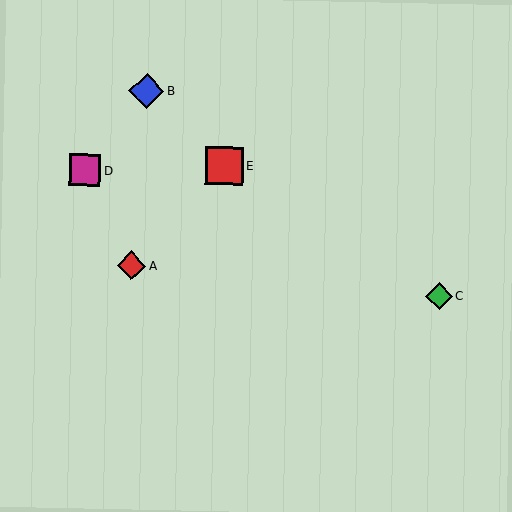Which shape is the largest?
The red square (labeled E) is the largest.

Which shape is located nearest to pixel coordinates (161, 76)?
The blue diamond (labeled B) at (147, 91) is nearest to that location.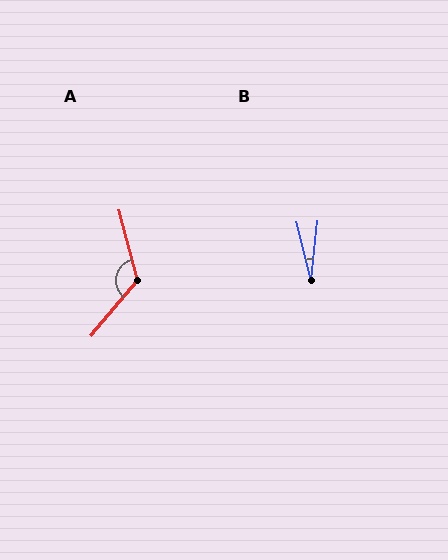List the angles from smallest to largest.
B (20°), A (125°).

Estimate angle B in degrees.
Approximately 20 degrees.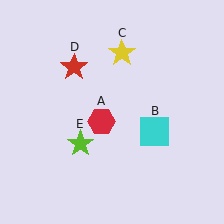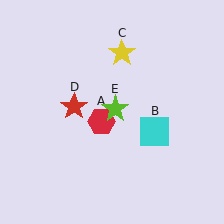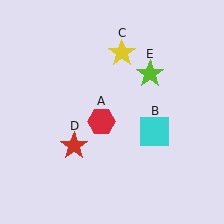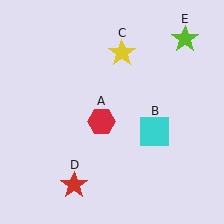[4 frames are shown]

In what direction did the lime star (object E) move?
The lime star (object E) moved up and to the right.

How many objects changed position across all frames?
2 objects changed position: red star (object D), lime star (object E).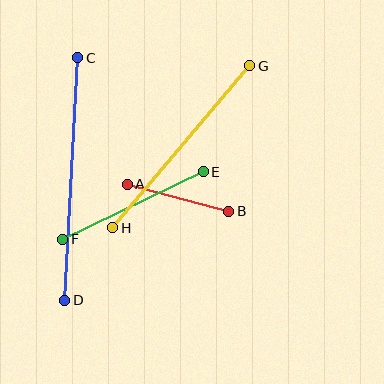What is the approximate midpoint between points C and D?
The midpoint is at approximately (71, 179) pixels.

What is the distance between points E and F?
The distance is approximately 156 pixels.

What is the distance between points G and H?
The distance is approximately 212 pixels.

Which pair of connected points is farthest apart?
Points C and D are farthest apart.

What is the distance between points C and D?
The distance is approximately 243 pixels.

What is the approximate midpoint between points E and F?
The midpoint is at approximately (133, 205) pixels.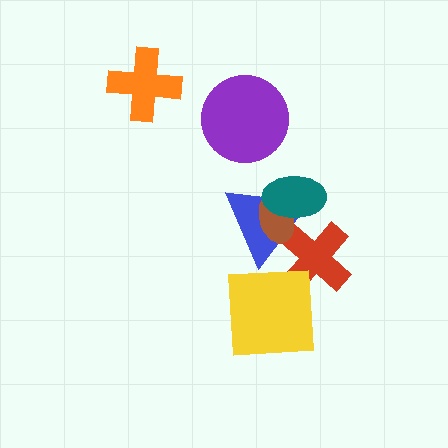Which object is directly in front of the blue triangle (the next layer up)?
The red cross is directly in front of the blue triangle.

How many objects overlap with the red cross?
2 objects overlap with the red cross.